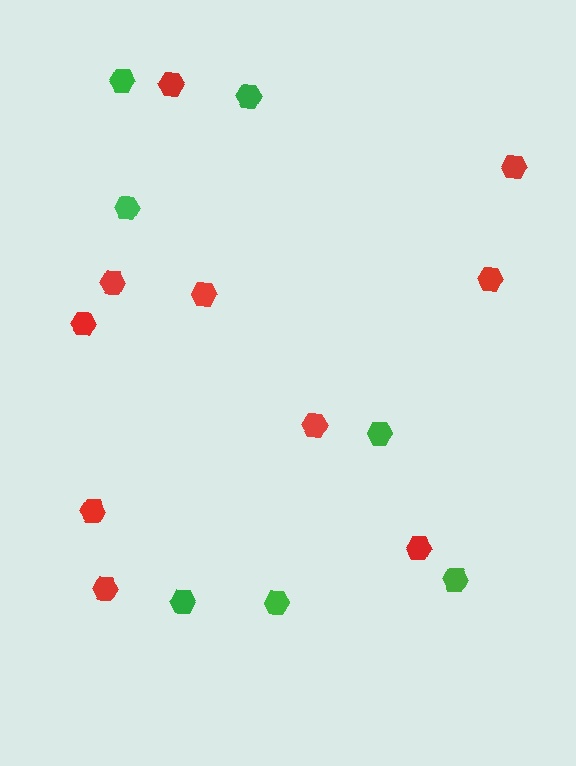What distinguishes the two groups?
There are 2 groups: one group of red hexagons (10) and one group of green hexagons (7).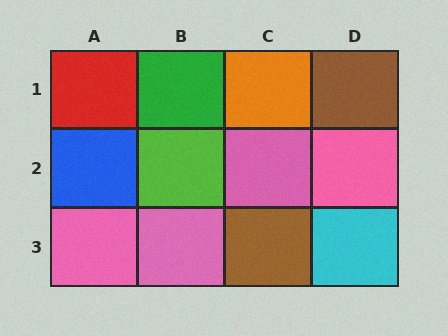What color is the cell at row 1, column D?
Brown.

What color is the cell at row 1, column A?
Red.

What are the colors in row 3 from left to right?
Pink, pink, brown, cyan.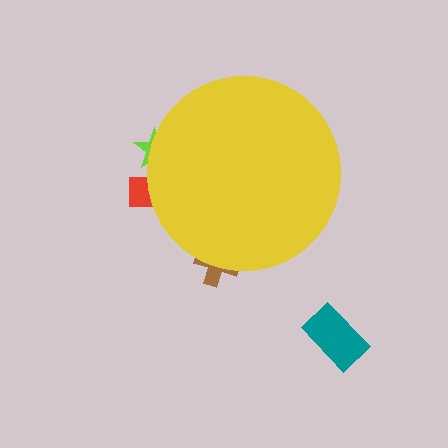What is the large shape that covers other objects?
A yellow circle.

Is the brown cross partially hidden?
Yes, the brown cross is partially hidden behind the yellow circle.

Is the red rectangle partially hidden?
Yes, the red rectangle is partially hidden behind the yellow circle.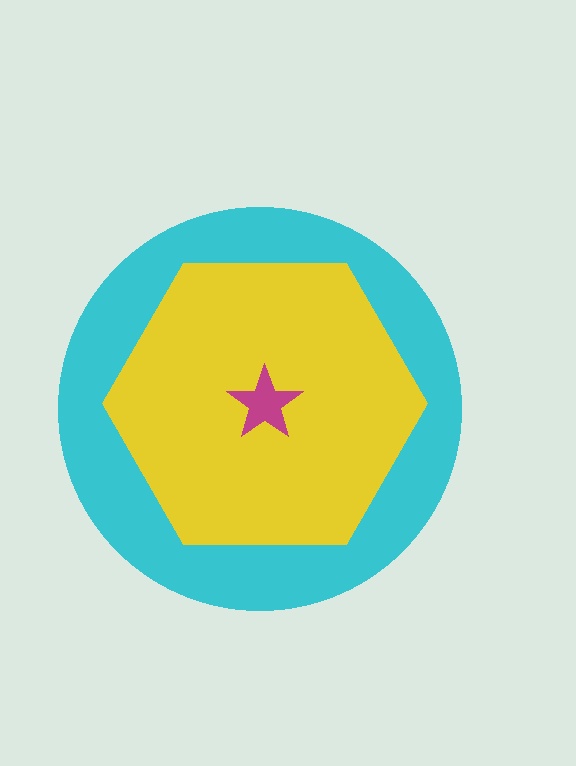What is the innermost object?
The magenta star.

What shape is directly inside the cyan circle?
The yellow hexagon.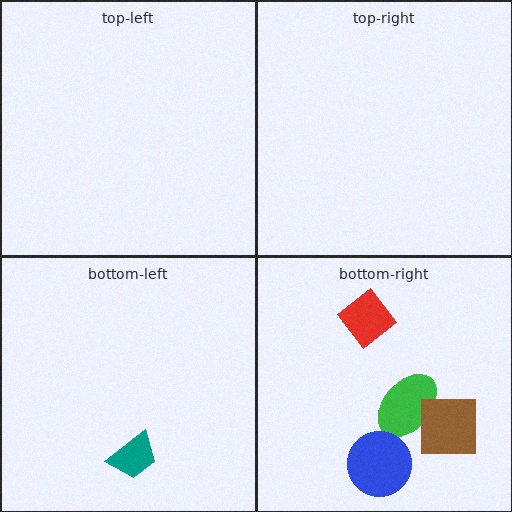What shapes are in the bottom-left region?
The teal trapezoid.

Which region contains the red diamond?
The bottom-right region.